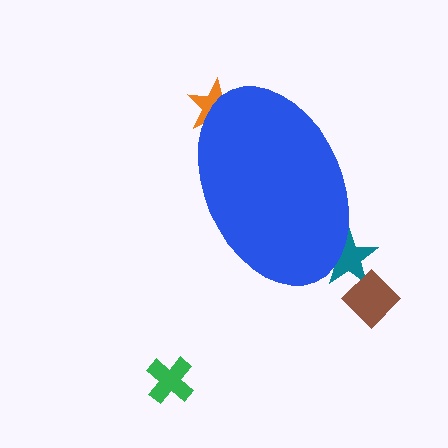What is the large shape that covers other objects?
A blue ellipse.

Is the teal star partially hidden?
Yes, the teal star is partially hidden behind the blue ellipse.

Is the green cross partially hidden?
No, the green cross is fully visible.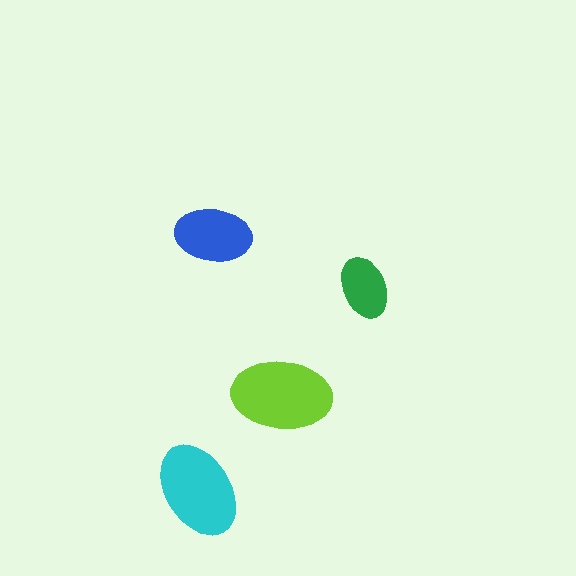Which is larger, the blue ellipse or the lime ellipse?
The lime one.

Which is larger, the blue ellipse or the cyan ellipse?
The cyan one.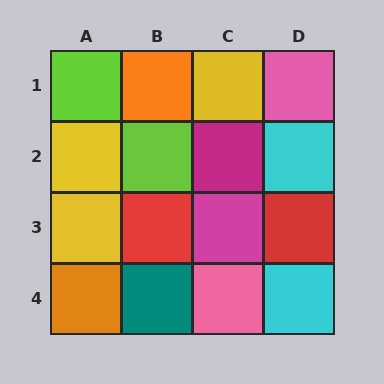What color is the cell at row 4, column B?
Teal.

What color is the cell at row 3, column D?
Red.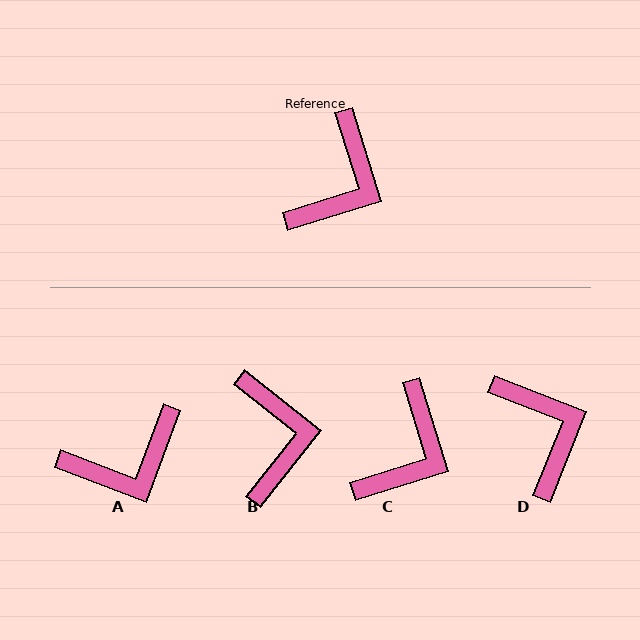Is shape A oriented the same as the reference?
No, it is off by about 38 degrees.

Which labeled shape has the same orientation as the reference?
C.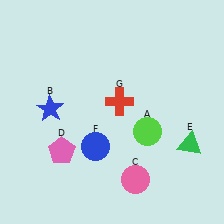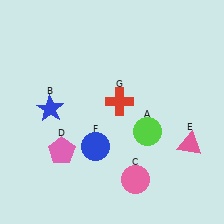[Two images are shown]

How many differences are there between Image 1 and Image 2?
There is 1 difference between the two images.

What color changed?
The triangle (E) changed from green in Image 1 to pink in Image 2.